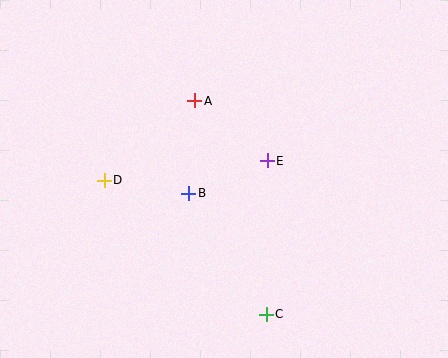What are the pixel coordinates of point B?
Point B is at (189, 193).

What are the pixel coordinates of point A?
Point A is at (195, 101).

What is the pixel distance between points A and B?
The distance between A and B is 93 pixels.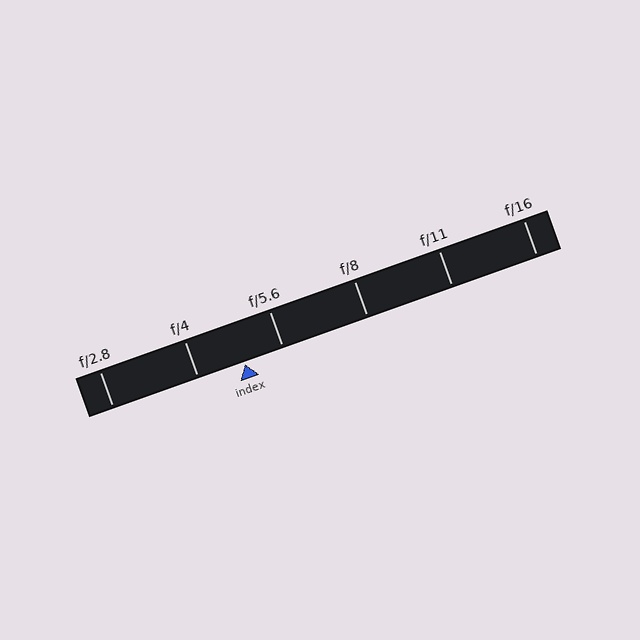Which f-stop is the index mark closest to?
The index mark is closest to f/5.6.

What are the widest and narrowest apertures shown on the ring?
The widest aperture shown is f/2.8 and the narrowest is f/16.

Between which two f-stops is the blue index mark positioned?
The index mark is between f/4 and f/5.6.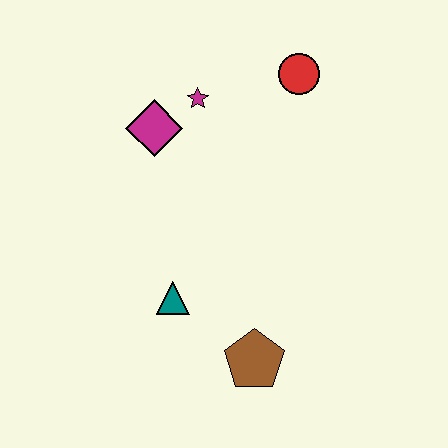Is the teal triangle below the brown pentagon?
No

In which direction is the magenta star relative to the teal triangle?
The magenta star is above the teal triangle.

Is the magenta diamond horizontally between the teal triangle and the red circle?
No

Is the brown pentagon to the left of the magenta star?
No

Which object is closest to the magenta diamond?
The magenta star is closest to the magenta diamond.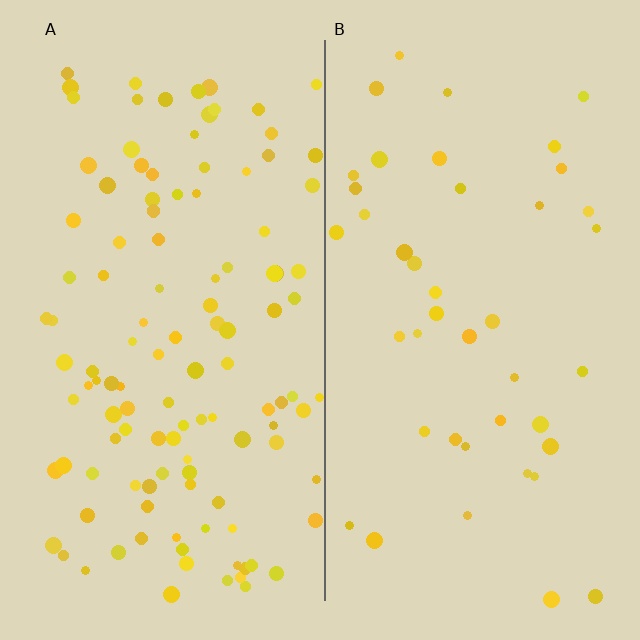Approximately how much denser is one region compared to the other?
Approximately 2.8× — region A over region B.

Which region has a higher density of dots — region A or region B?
A (the left).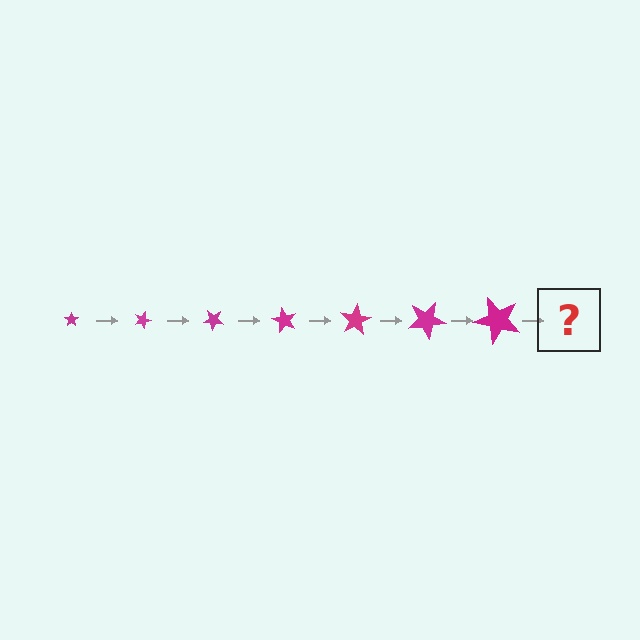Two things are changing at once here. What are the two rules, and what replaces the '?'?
The two rules are that the star grows larger each step and it rotates 20 degrees each step. The '?' should be a star, larger than the previous one and rotated 140 degrees from the start.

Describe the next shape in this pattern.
It should be a star, larger than the previous one and rotated 140 degrees from the start.